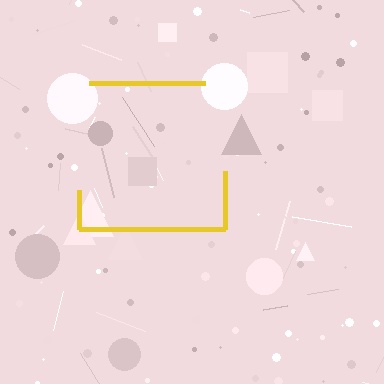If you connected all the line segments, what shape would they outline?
They would outline a square.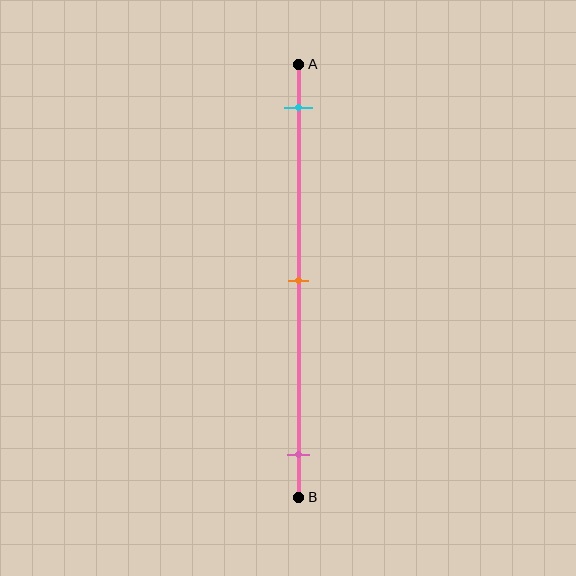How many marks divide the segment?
There are 3 marks dividing the segment.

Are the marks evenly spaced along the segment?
Yes, the marks are approximately evenly spaced.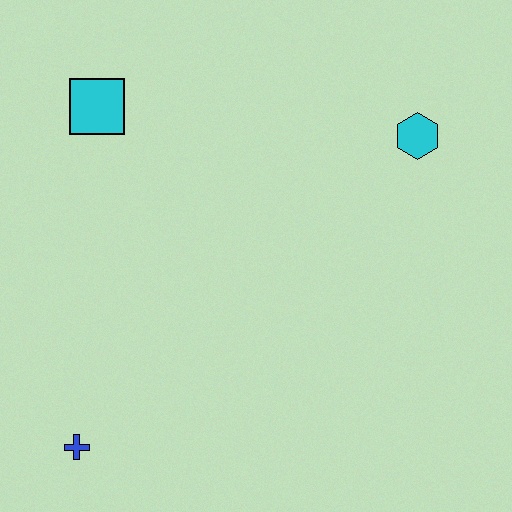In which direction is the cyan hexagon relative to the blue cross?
The cyan hexagon is to the right of the blue cross.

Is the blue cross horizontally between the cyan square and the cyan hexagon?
No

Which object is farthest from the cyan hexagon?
The blue cross is farthest from the cyan hexagon.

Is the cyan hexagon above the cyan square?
No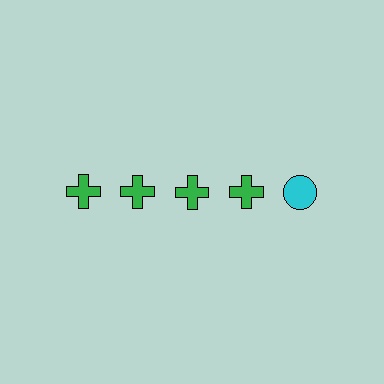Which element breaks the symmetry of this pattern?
The cyan circle in the top row, rightmost column breaks the symmetry. All other shapes are green crosses.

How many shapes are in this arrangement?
There are 5 shapes arranged in a grid pattern.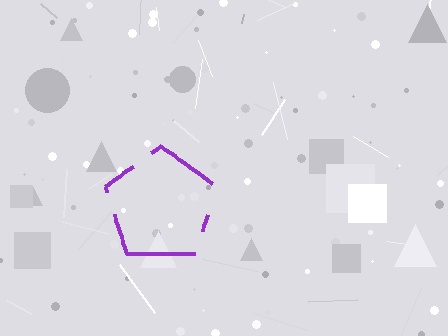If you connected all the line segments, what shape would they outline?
They would outline a pentagon.